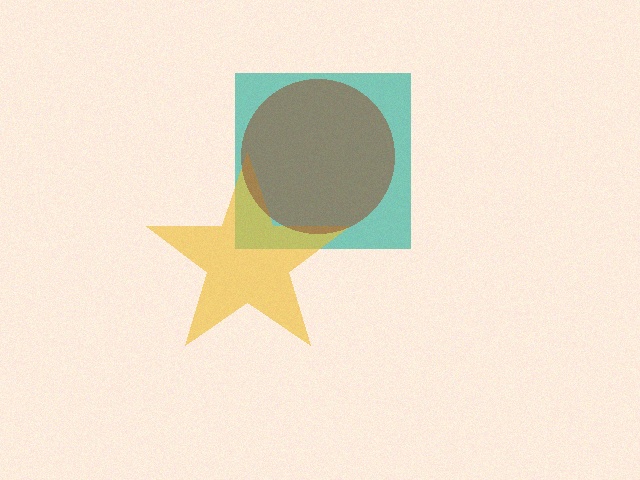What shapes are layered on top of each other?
The layered shapes are: a teal square, a yellow star, a brown circle.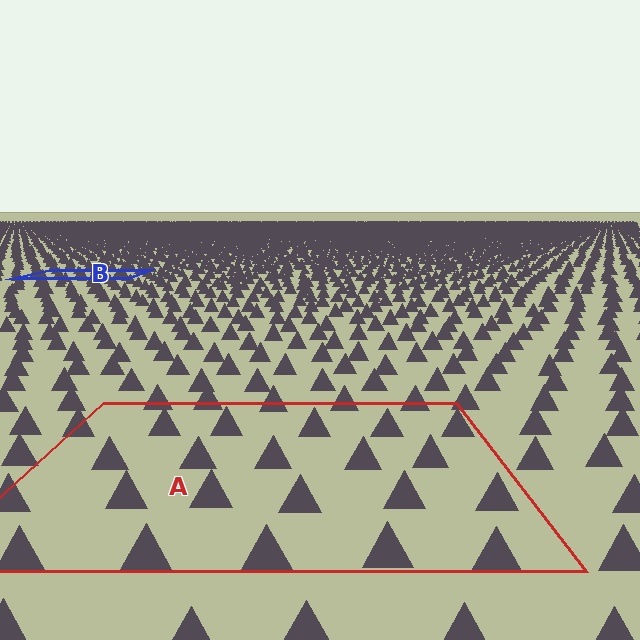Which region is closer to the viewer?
Region A is closer. The texture elements there are larger and more spread out.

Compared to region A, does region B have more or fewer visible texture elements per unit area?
Region B has more texture elements per unit area — they are packed more densely because it is farther away.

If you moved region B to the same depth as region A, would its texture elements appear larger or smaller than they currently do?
They would appear larger. At a closer depth, the same texture elements are projected at a bigger on-screen size.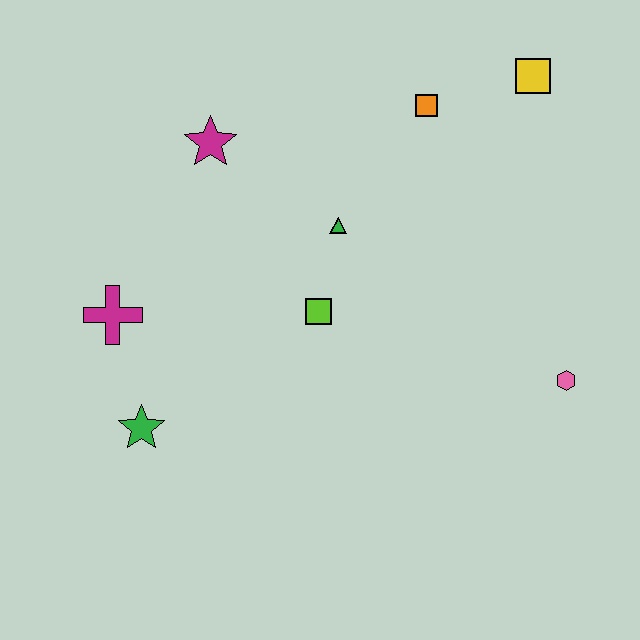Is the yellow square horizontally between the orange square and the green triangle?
No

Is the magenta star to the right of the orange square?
No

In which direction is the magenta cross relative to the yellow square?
The magenta cross is to the left of the yellow square.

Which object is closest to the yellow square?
The orange square is closest to the yellow square.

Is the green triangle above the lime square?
Yes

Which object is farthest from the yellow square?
The green star is farthest from the yellow square.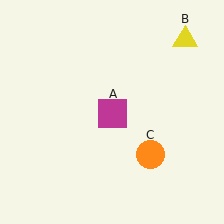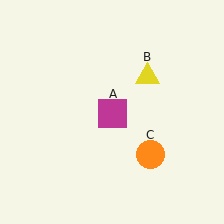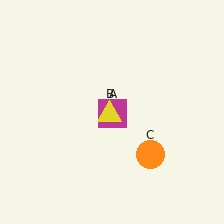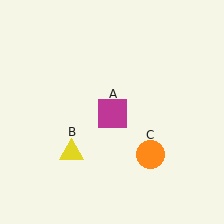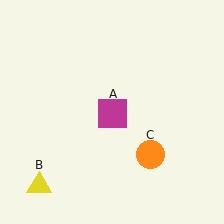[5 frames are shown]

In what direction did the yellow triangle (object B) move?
The yellow triangle (object B) moved down and to the left.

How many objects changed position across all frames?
1 object changed position: yellow triangle (object B).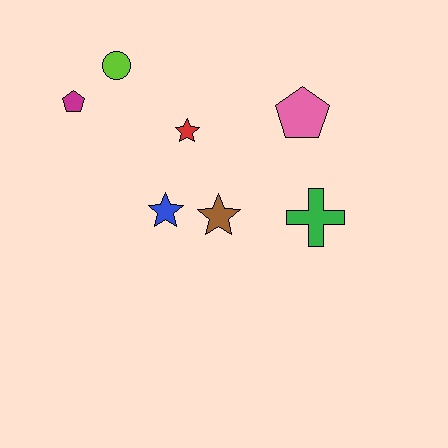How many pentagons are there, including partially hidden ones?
There are 2 pentagons.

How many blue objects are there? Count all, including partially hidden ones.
There is 1 blue object.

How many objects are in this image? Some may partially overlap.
There are 7 objects.